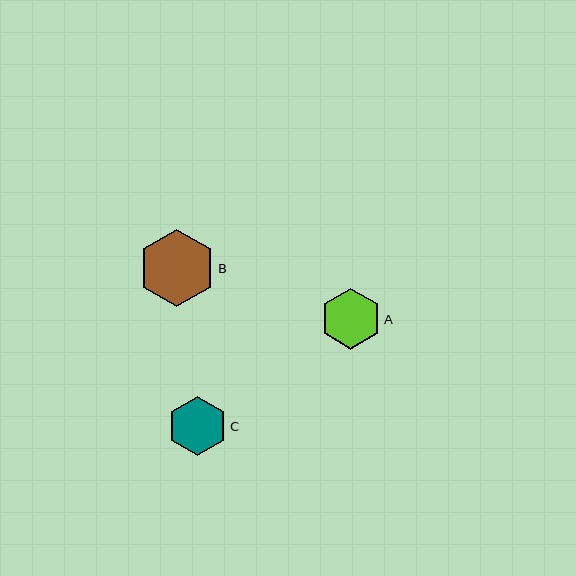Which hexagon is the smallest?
Hexagon C is the smallest with a size of approximately 59 pixels.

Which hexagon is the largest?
Hexagon B is the largest with a size of approximately 77 pixels.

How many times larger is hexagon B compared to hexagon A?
Hexagon B is approximately 1.3 times the size of hexagon A.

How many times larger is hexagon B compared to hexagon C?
Hexagon B is approximately 1.3 times the size of hexagon C.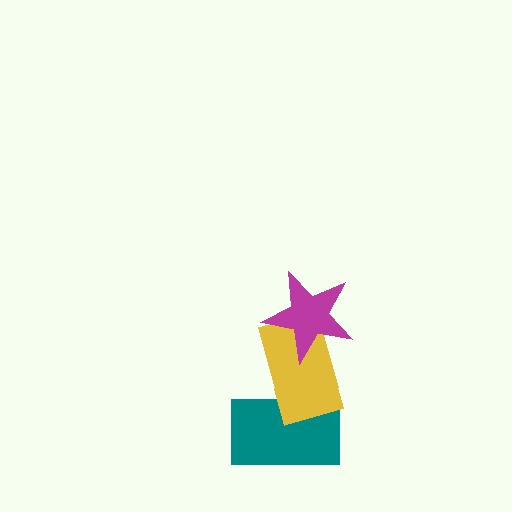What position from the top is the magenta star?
The magenta star is 1st from the top.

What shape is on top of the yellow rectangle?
The magenta star is on top of the yellow rectangle.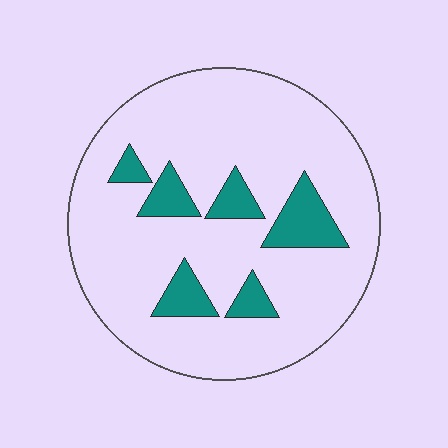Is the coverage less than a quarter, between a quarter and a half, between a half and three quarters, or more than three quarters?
Less than a quarter.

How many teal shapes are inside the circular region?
6.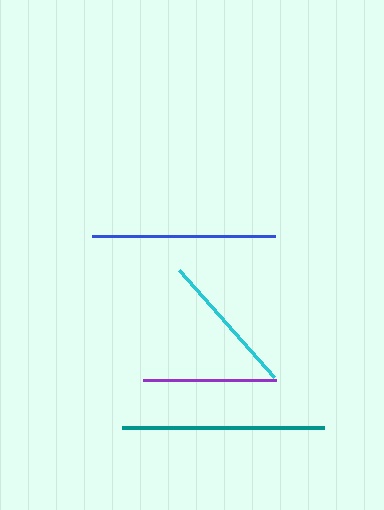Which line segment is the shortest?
The purple line is the shortest at approximately 133 pixels.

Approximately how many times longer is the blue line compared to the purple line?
The blue line is approximately 1.4 times the length of the purple line.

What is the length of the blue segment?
The blue segment is approximately 183 pixels long.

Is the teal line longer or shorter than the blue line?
The teal line is longer than the blue line.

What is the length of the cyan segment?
The cyan segment is approximately 142 pixels long.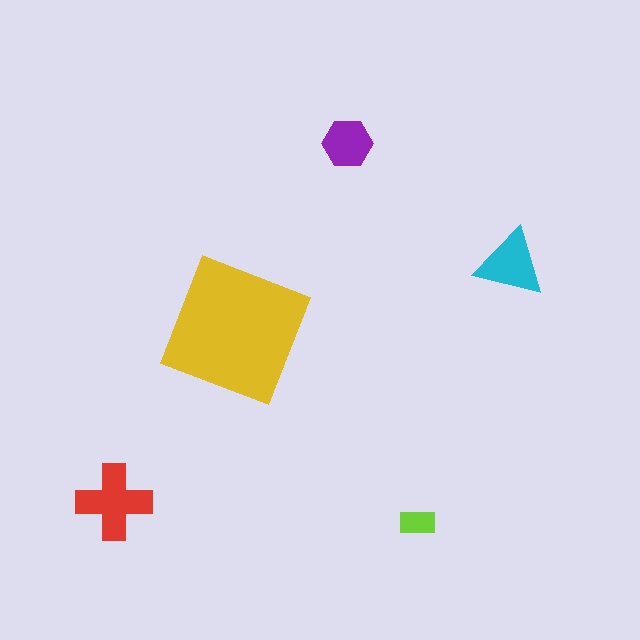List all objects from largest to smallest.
The yellow square, the red cross, the cyan triangle, the purple hexagon, the lime rectangle.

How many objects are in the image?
There are 5 objects in the image.